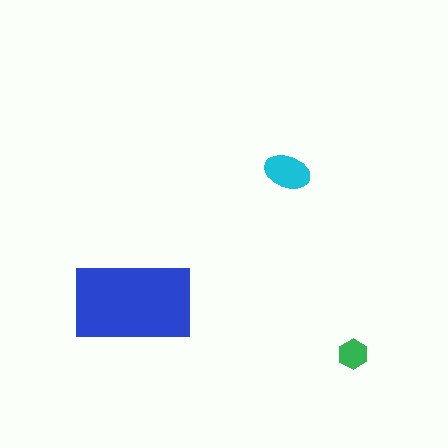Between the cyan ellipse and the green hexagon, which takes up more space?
The cyan ellipse.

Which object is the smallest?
The green hexagon.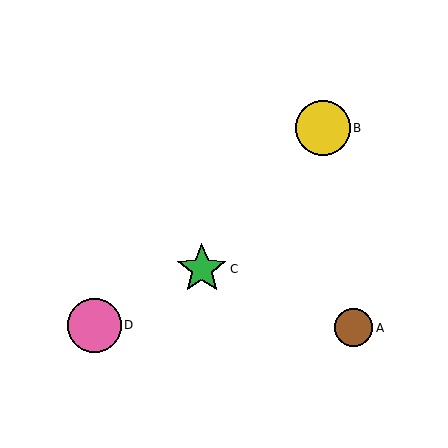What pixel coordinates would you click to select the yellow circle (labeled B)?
Click at (323, 128) to select the yellow circle B.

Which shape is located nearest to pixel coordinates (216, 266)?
The green star (labeled C) at (202, 269) is nearest to that location.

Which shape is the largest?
The yellow circle (labeled B) is the largest.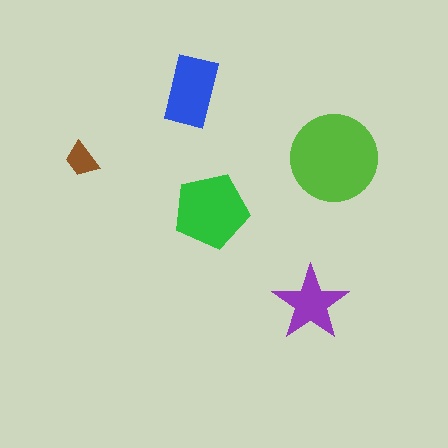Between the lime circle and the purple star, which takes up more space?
The lime circle.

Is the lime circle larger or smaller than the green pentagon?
Larger.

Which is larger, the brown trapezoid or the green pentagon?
The green pentagon.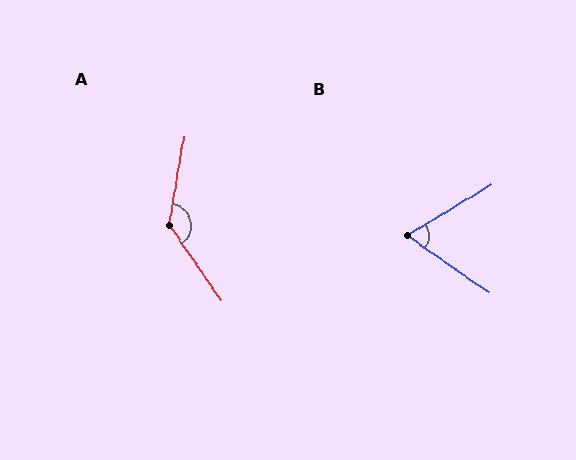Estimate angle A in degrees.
Approximately 136 degrees.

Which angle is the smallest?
B, at approximately 67 degrees.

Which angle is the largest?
A, at approximately 136 degrees.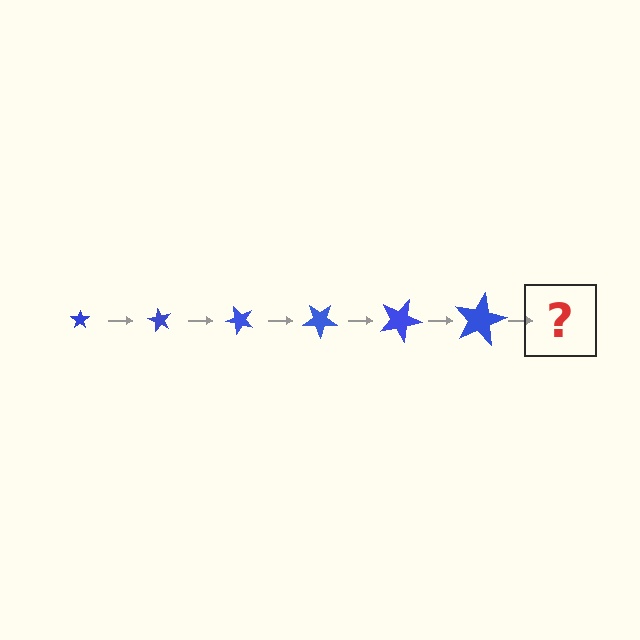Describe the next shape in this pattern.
It should be a star, larger than the previous one and rotated 360 degrees from the start.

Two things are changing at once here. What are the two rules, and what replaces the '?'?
The two rules are that the star grows larger each step and it rotates 60 degrees each step. The '?' should be a star, larger than the previous one and rotated 360 degrees from the start.